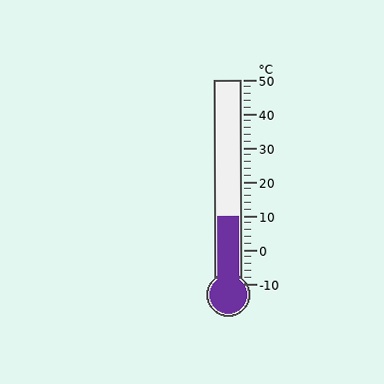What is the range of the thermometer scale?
The thermometer scale ranges from -10°C to 50°C.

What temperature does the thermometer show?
The thermometer shows approximately 10°C.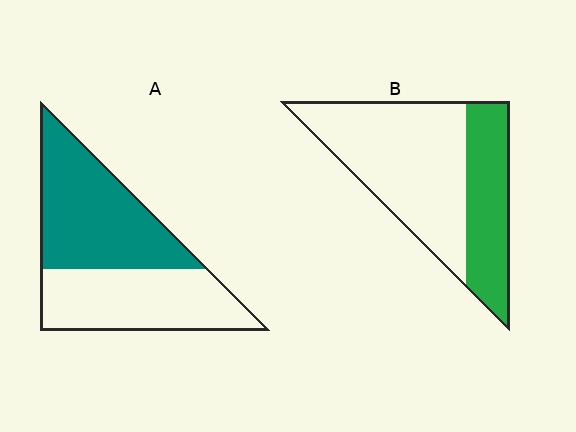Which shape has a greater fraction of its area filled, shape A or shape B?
Shape A.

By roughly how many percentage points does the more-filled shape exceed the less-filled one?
By roughly 20 percentage points (A over B).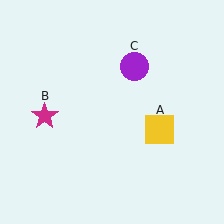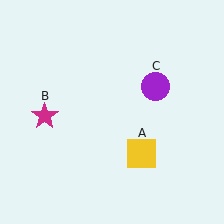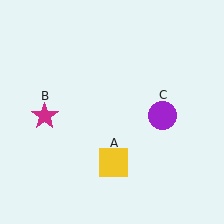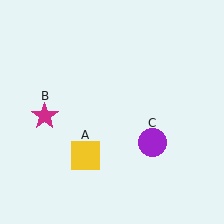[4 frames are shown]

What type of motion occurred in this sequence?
The yellow square (object A), purple circle (object C) rotated clockwise around the center of the scene.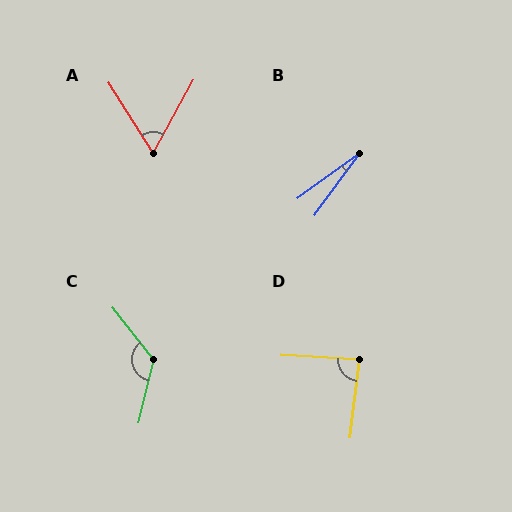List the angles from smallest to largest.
B (18°), A (61°), D (86°), C (128°).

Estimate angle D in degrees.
Approximately 86 degrees.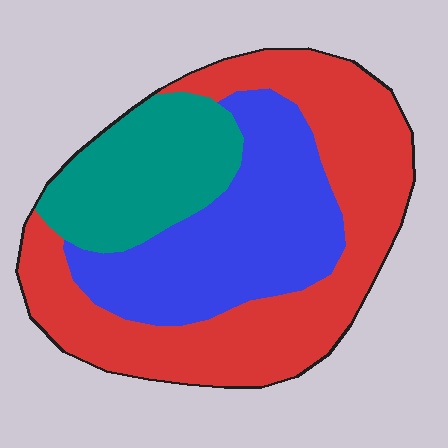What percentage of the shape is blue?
Blue takes up about one third (1/3) of the shape.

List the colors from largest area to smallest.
From largest to smallest: red, blue, teal.